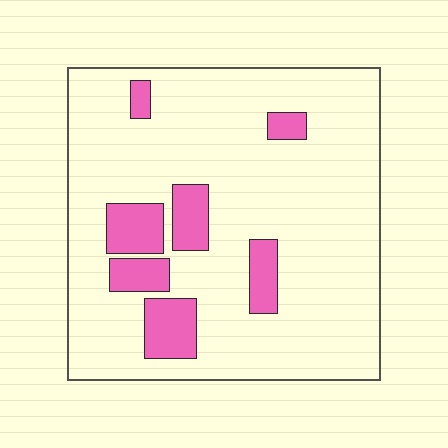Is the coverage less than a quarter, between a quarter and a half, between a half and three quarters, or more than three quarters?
Less than a quarter.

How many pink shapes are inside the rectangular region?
7.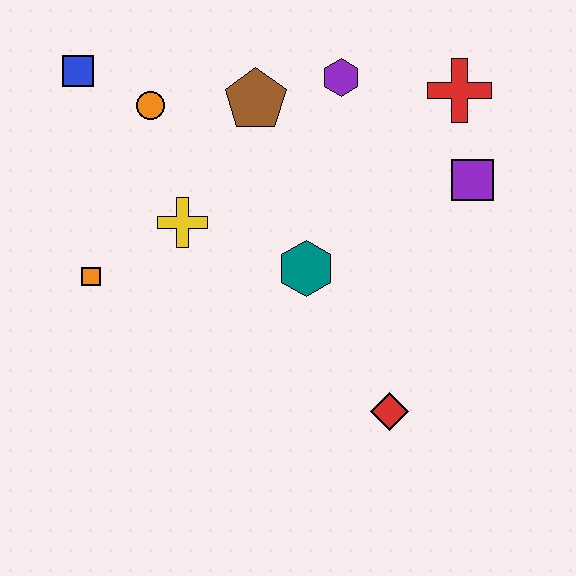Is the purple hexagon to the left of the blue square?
No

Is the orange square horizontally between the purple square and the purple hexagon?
No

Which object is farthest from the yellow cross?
The red cross is farthest from the yellow cross.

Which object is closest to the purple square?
The red cross is closest to the purple square.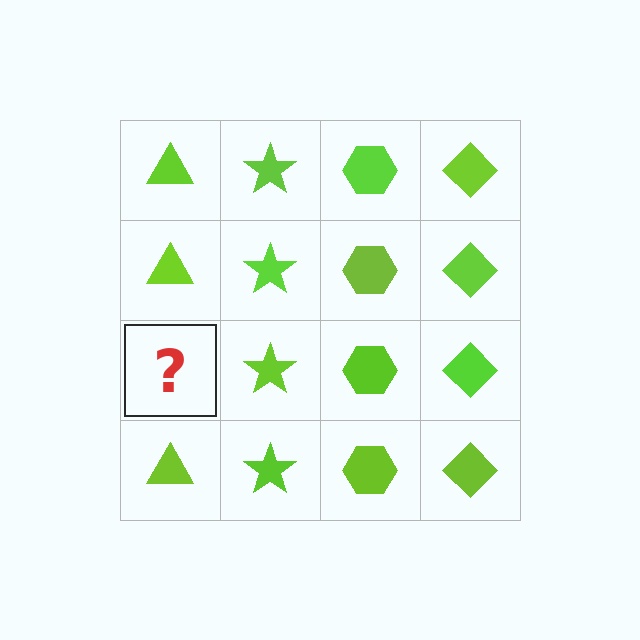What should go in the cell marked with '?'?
The missing cell should contain a lime triangle.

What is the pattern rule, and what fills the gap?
The rule is that each column has a consistent shape. The gap should be filled with a lime triangle.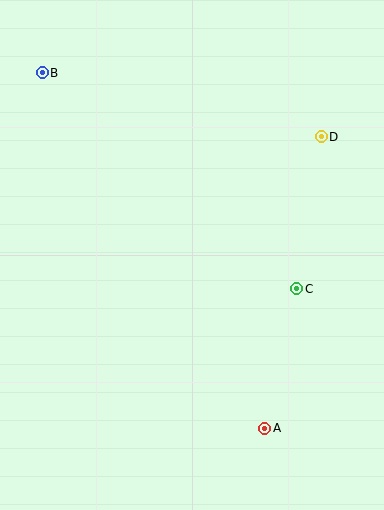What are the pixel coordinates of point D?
Point D is at (321, 137).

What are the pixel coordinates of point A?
Point A is at (265, 428).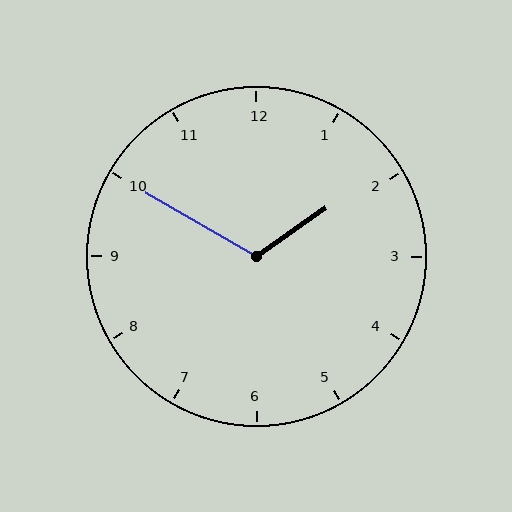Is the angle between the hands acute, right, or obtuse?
It is obtuse.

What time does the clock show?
1:50.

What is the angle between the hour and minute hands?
Approximately 115 degrees.